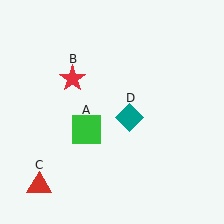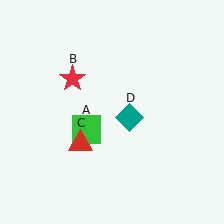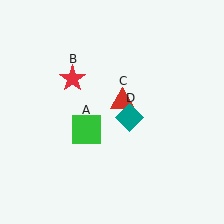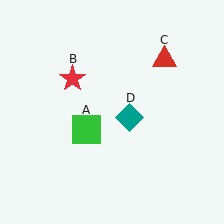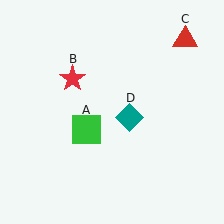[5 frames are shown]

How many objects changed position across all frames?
1 object changed position: red triangle (object C).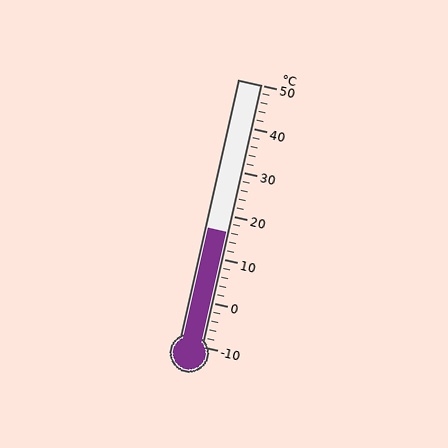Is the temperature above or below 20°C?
The temperature is below 20°C.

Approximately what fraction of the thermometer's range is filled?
The thermometer is filled to approximately 45% of its range.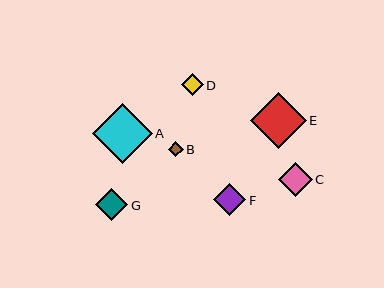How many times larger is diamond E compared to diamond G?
Diamond E is approximately 1.7 times the size of diamond G.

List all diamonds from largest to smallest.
From largest to smallest: A, E, C, G, F, D, B.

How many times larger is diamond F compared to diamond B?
Diamond F is approximately 2.1 times the size of diamond B.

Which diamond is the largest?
Diamond A is the largest with a size of approximately 59 pixels.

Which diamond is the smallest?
Diamond B is the smallest with a size of approximately 15 pixels.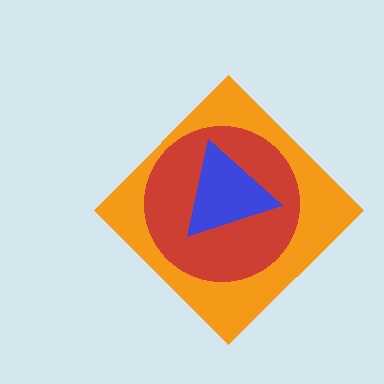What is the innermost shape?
The blue triangle.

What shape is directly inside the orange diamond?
The red circle.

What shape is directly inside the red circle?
The blue triangle.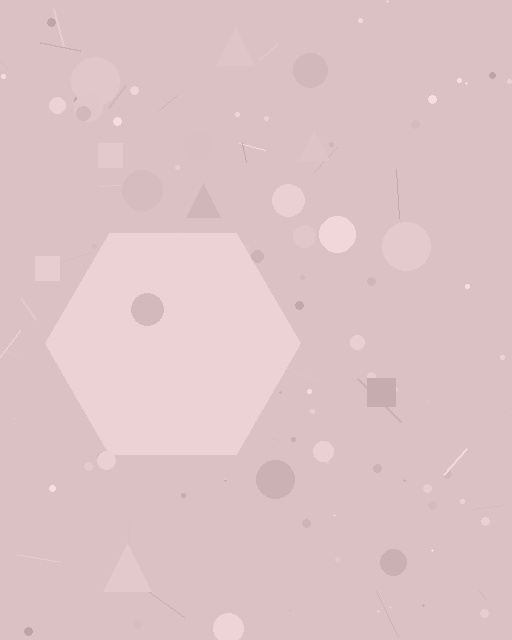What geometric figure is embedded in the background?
A hexagon is embedded in the background.